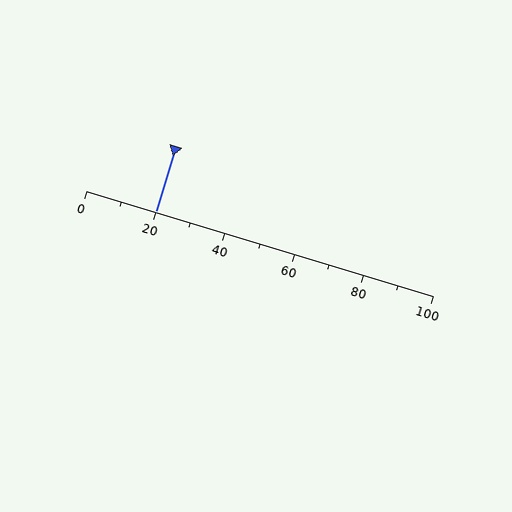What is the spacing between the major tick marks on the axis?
The major ticks are spaced 20 apart.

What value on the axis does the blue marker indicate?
The marker indicates approximately 20.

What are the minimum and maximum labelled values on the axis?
The axis runs from 0 to 100.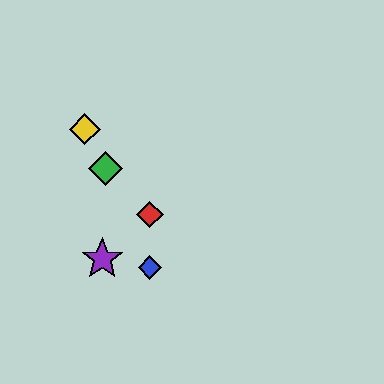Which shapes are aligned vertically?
The red diamond, the blue diamond are aligned vertically.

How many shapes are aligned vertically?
2 shapes (the red diamond, the blue diamond) are aligned vertically.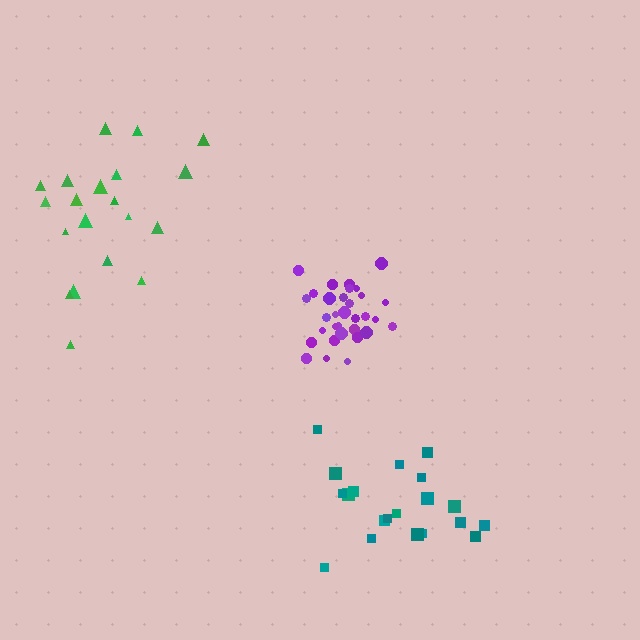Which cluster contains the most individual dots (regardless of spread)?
Purple (32).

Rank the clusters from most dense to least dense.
purple, teal, green.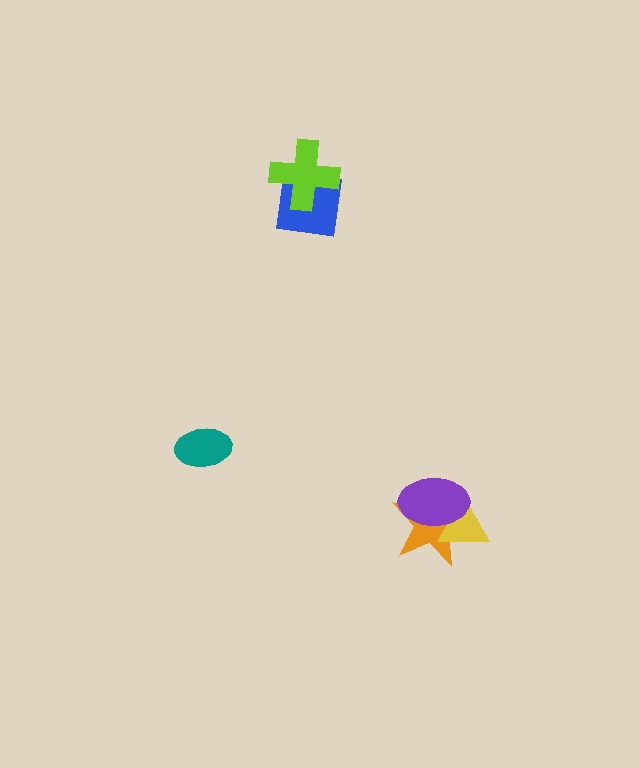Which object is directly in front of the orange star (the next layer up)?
The yellow triangle is directly in front of the orange star.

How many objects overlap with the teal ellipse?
0 objects overlap with the teal ellipse.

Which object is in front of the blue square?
The lime cross is in front of the blue square.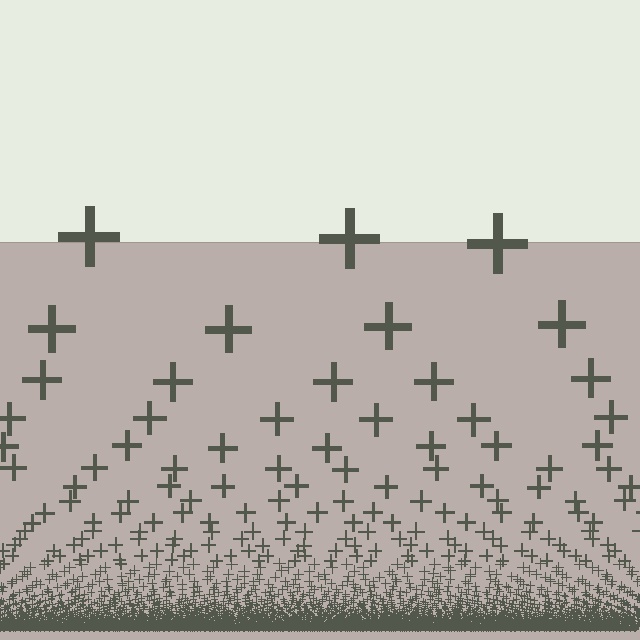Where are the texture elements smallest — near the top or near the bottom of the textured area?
Near the bottom.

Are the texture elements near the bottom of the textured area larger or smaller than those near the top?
Smaller. The gradient is inverted — elements near the bottom are smaller and denser.